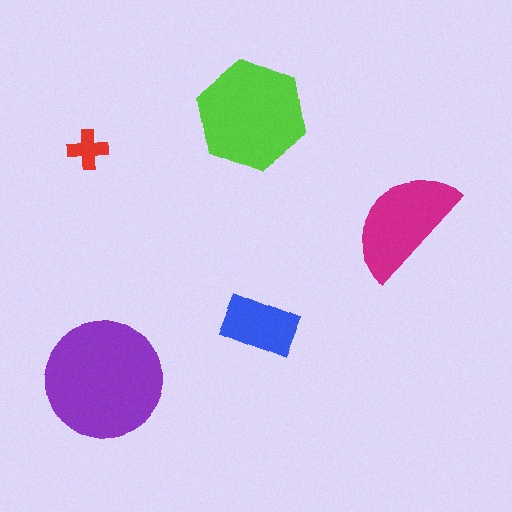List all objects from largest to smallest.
The purple circle, the lime hexagon, the magenta semicircle, the blue rectangle, the red cross.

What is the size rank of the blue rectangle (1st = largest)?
4th.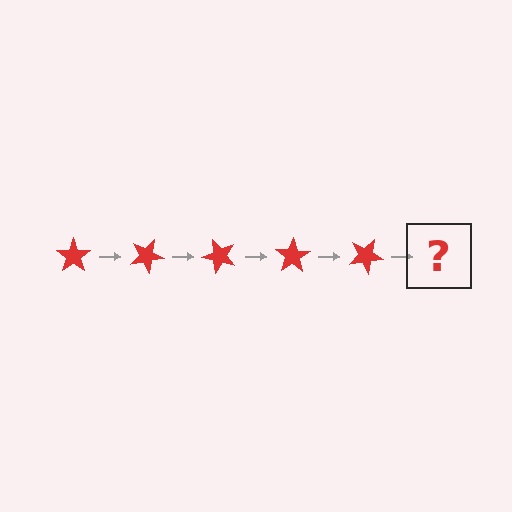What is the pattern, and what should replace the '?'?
The pattern is that the star rotates 25 degrees each step. The '?' should be a red star rotated 125 degrees.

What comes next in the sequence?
The next element should be a red star rotated 125 degrees.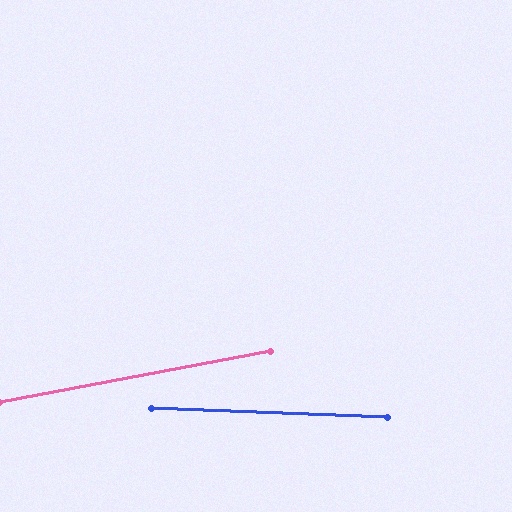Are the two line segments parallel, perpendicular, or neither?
Neither parallel nor perpendicular — they differ by about 13°.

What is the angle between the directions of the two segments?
Approximately 13 degrees.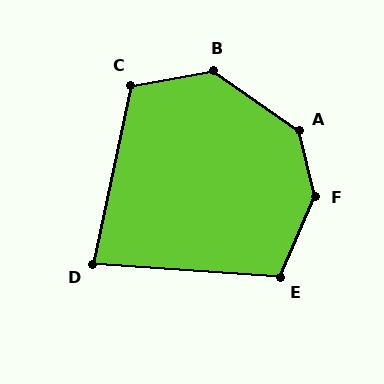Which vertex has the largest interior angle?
F, at approximately 143 degrees.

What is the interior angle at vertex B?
Approximately 135 degrees (obtuse).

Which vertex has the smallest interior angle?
D, at approximately 82 degrees.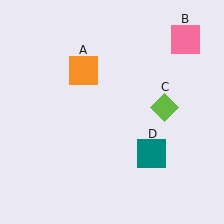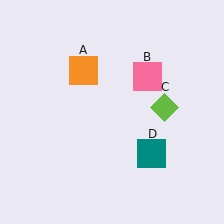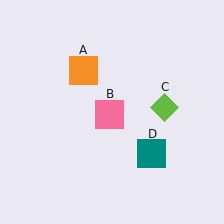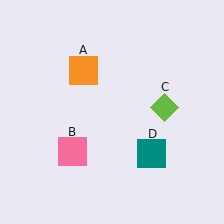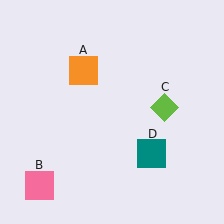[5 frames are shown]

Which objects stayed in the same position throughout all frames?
Orange square (object A) and lime diamond (object C) and teal square (object D) remained stationary.